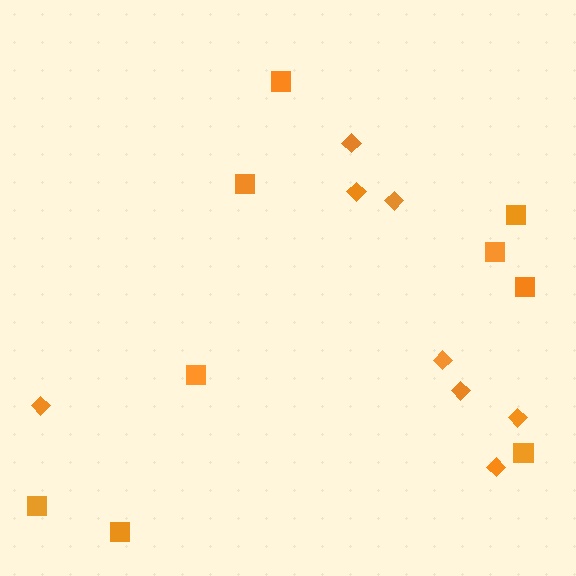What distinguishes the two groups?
There are 2 groups: one group of diamonds (8) and one group of squares (9).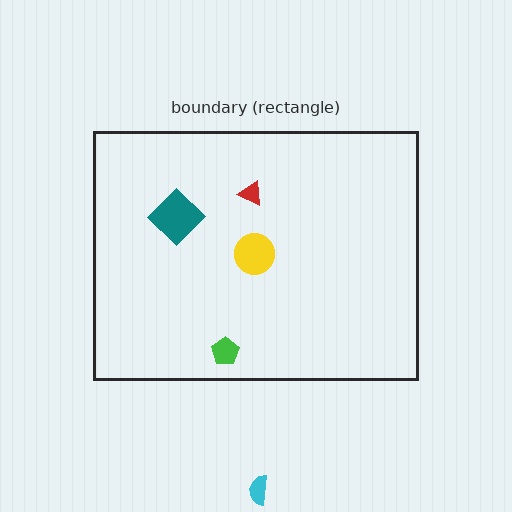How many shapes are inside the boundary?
4 inside, 1 outside.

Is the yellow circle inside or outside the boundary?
Inside.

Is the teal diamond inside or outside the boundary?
Inside.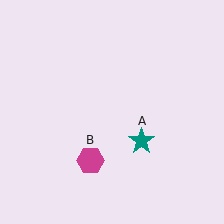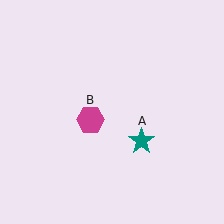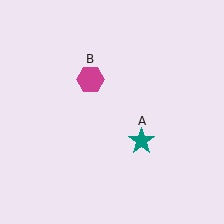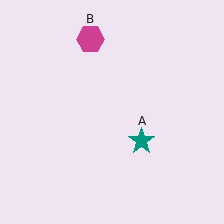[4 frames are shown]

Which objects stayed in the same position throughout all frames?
Teal star (object A) remained stationary.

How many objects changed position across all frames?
1 object changed position: magenta hexagon (object B).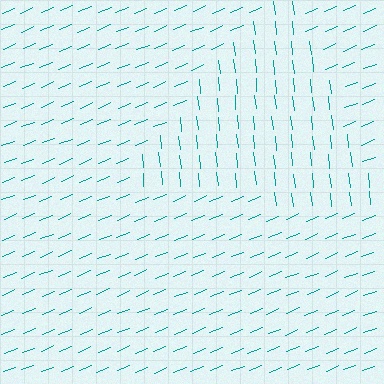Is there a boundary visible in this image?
Yes, there is a texture boundary formed by a change in line orientation.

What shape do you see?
I see a triangle.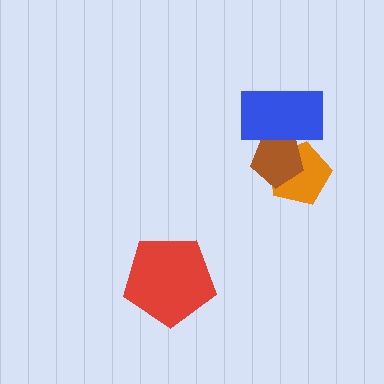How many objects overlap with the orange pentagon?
2 objects overlap with the orange pentagon.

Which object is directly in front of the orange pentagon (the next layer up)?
The brown pentagon is directly in front of the orange pentagon.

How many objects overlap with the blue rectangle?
2 objects overlap with the blue rectangle.